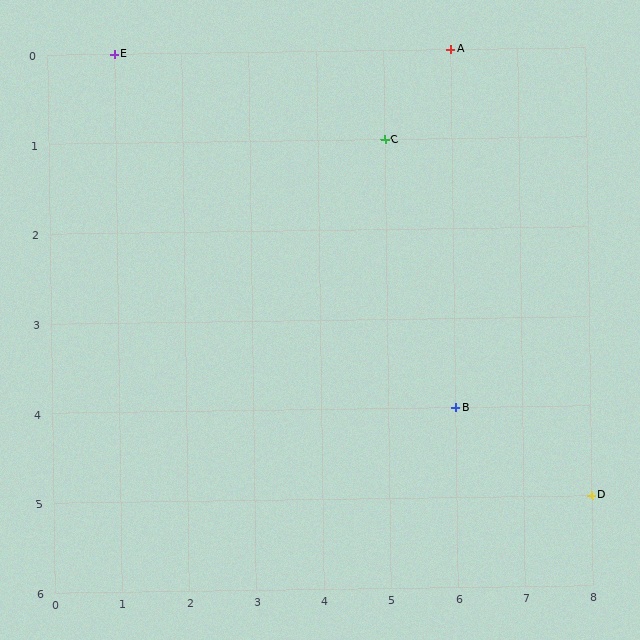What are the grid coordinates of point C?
Point C is at grid coordinates (5, 1).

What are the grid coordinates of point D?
Point D is at grid coordinates (8, 5).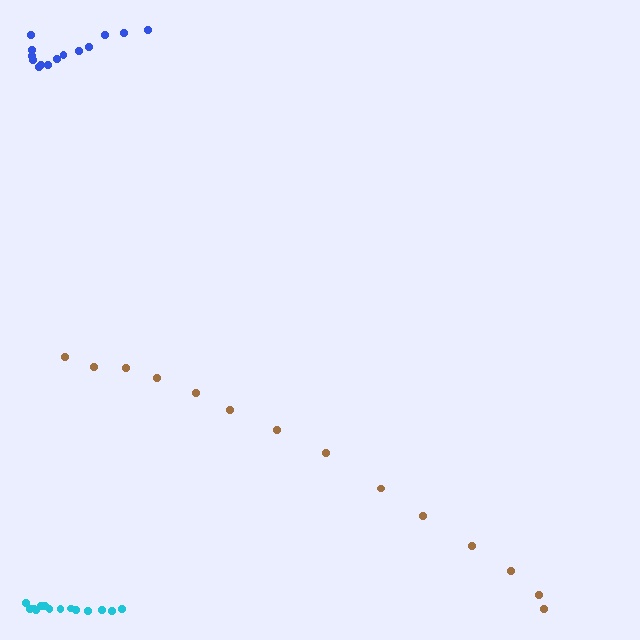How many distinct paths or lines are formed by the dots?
There are 3 distinct paths.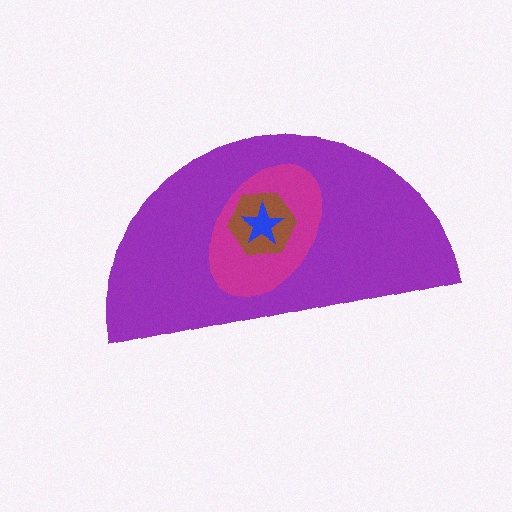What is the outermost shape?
The purple semicircle.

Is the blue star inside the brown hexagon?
Yes.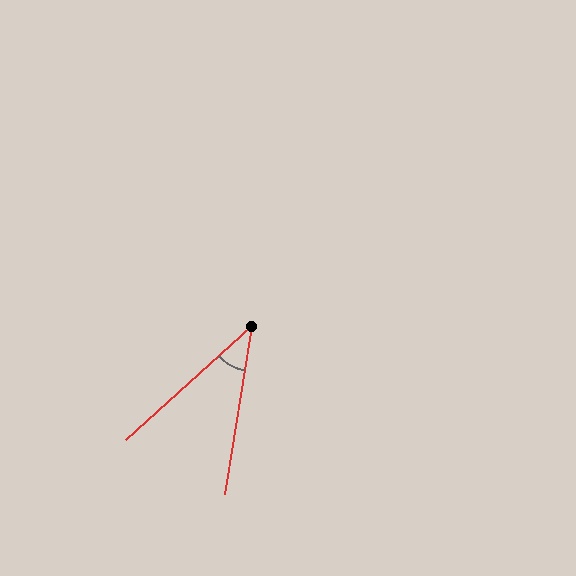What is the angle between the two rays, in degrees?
Approximately 39 degrees.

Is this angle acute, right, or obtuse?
It is acute.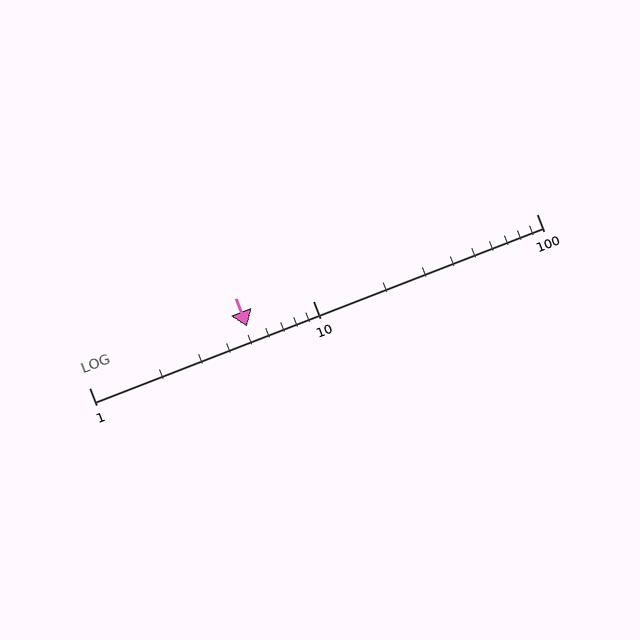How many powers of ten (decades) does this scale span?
The scale spans 2 decades, from 1 to 100.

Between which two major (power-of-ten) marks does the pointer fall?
The pointer is between 1 and 10.